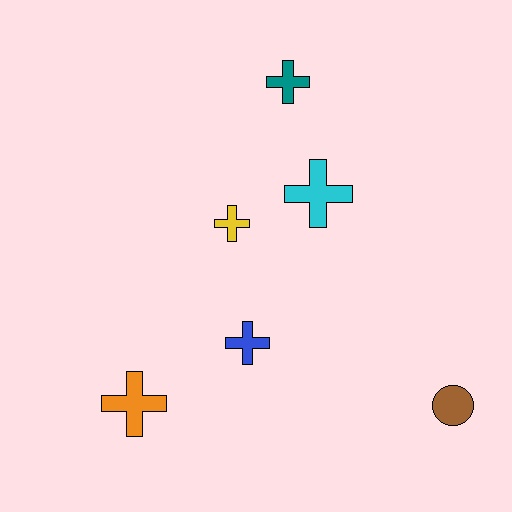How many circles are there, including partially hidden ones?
There is 1 circle.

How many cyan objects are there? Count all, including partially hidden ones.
There is 1 cyan object.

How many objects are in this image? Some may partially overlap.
There are 6 objects.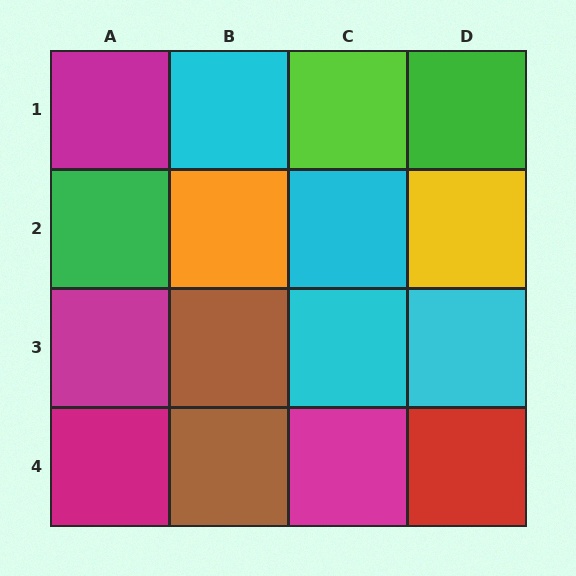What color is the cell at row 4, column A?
Magenta.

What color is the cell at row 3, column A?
Magenta.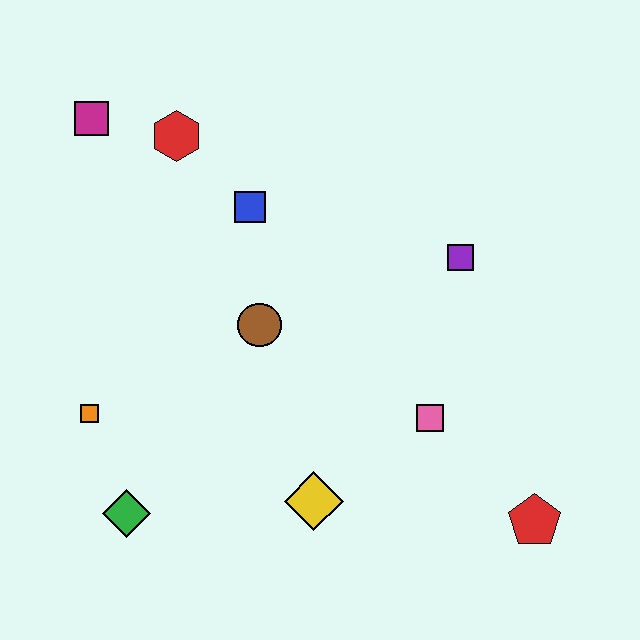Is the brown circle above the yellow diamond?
Yes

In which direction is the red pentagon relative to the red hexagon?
The red pentagon is below the red hexagon.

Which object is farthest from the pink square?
The magenta square is farthest from the pink square.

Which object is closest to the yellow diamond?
The pink square is closest to the yellow diamond.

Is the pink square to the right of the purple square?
No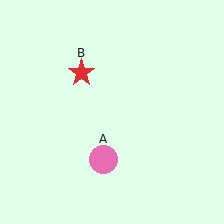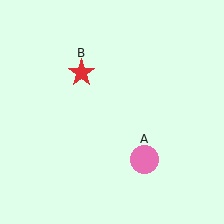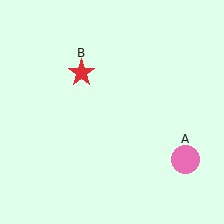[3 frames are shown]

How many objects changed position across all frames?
1 object changed position: pink circle (object A).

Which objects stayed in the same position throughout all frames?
Red star (object B) remained stationary.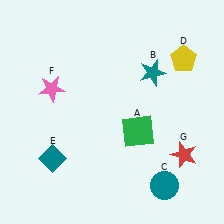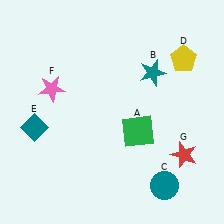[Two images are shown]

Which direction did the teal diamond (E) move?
The teal diamond (E) moved up.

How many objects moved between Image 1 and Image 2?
1 object moved between the two images.